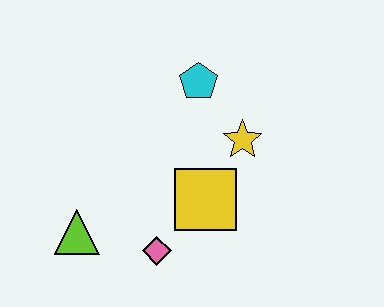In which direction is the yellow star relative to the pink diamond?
The yellow star is above the pink diamond.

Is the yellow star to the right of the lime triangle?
Yes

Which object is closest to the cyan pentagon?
The yellow star is closest to the cyan pentagon.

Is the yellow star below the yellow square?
No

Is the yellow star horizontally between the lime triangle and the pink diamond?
No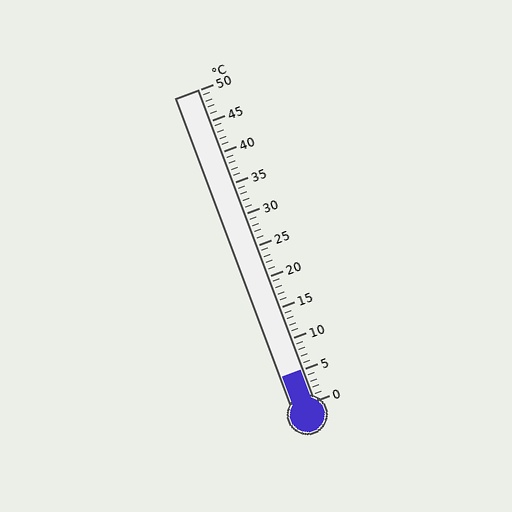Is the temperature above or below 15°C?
The temperature is below 15°C.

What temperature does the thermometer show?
The thermometer shows approximately 5°C.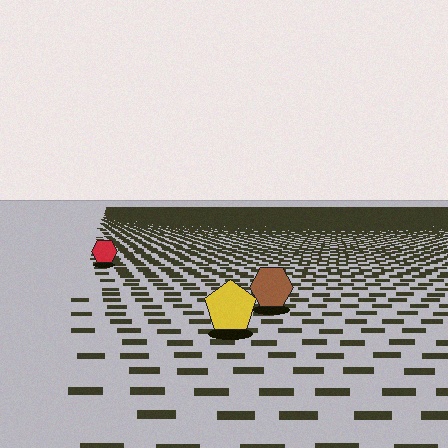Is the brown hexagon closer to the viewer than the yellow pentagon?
No. The yellow pentagon is closer — you can tell from the texture gradient: the ground texture is coarser near it.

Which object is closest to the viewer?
The yellow pentagon is closest. The texture marks near it are larger and more spread out.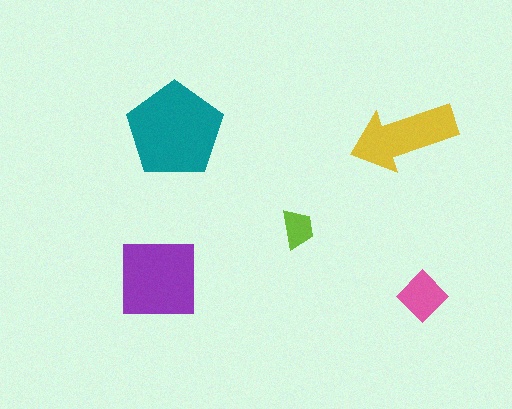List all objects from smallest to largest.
The lime trapezoid, the pink diamond, the yellow arrow, the purple square, the teal pentagon.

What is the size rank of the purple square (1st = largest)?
2nd.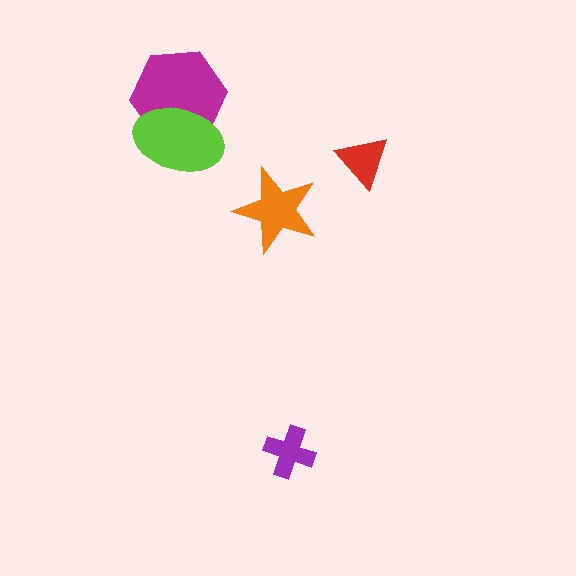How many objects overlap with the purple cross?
0 objects overlap with the purple cross.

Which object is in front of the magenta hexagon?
The lime ellipse is in front of the magenta hexagon.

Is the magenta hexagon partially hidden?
Yes, it is partially covered by another shape.